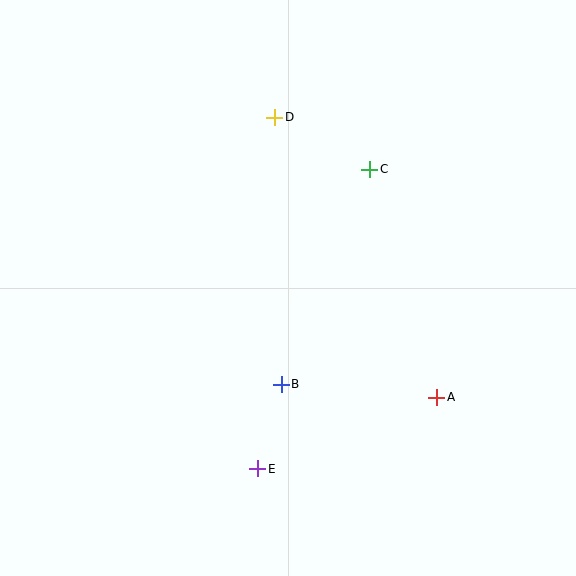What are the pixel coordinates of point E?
Point E is at (258, 469).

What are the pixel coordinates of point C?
Point C is at (370, 169).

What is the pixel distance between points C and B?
The distance between C and B is 233 pixels.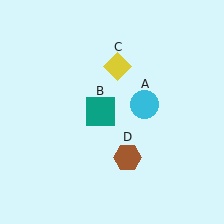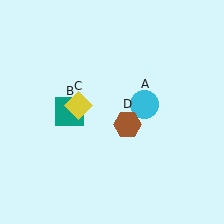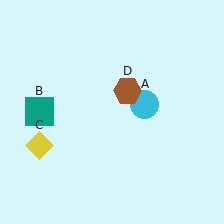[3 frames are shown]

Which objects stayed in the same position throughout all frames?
Cyan circle (object A) remained stationary.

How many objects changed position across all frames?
3 objects changed position: teal square (object B), yellow diamond (object C), brown hexagon (object D).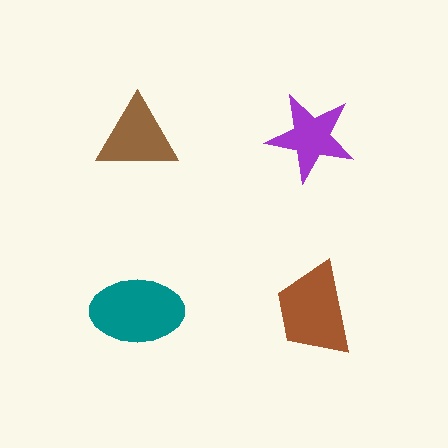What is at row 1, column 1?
A brown triangle.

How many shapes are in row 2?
2 shapes.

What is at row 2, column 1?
A teal ellipse.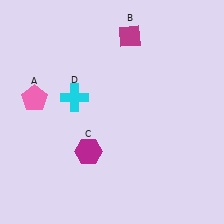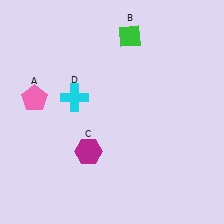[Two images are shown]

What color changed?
The diamond (B) changed from magenta in Image 1 to green in Image 2.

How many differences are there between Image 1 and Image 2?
There is 1 difference between the two images.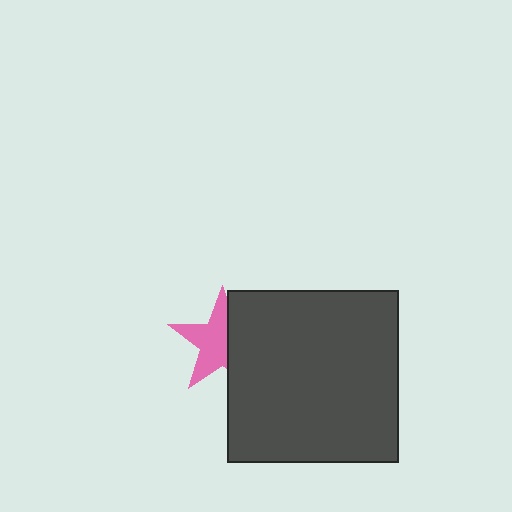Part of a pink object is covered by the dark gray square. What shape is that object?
It is a star.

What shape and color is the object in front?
The object in front is a dark gray square.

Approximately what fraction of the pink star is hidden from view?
Roughly 40% of the pink star is hidden behind the dark gray square.